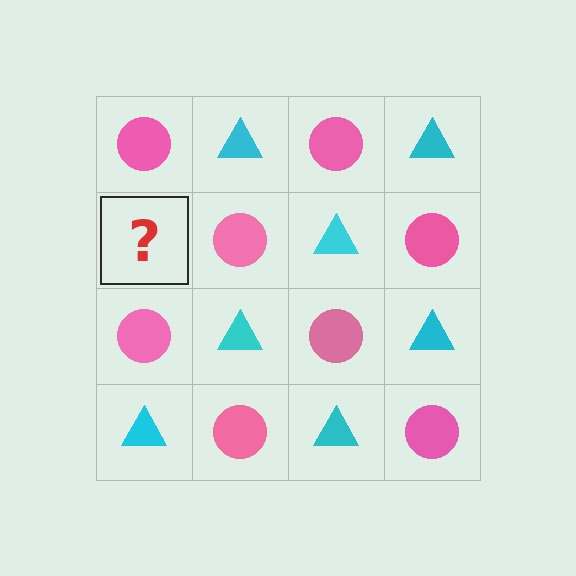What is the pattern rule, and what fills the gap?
The rule is that it alternates pink circle and cyan triangle in a checkerboard pattern. The gap should be filled with a cyan triangle.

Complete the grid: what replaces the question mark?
The question mark should be replaced with a cyan triangle.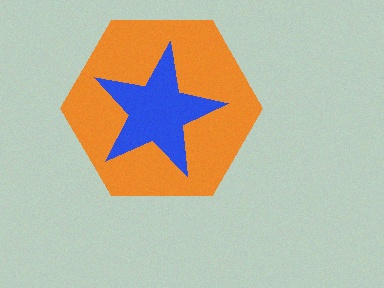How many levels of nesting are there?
2.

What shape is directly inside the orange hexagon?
The blue star.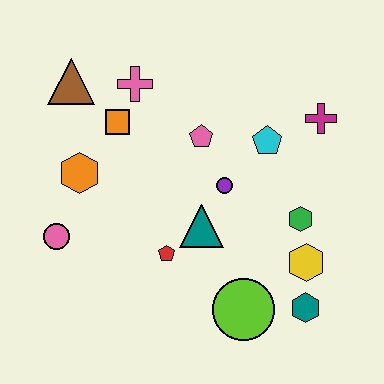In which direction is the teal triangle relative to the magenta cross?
The teal triangle is to the left of the magenta cross.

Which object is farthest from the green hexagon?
The brown triangle is farthest from the green hexagon.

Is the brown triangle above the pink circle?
Yes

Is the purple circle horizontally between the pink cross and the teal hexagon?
Yes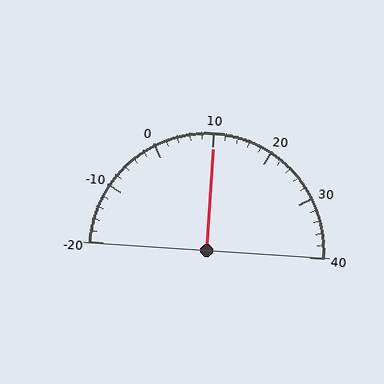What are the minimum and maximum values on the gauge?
The gauge ranges from -20 to 40.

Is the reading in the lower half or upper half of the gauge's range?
The reading is in the upper half of the range (-20 to 40).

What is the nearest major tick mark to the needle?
The nearest major tick mark is 10.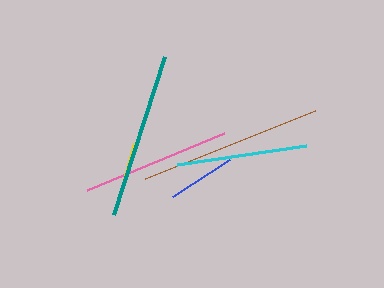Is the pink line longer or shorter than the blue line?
The pink line is longer than the blue line.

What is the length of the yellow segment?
The yellow segment is approximately 60 pixels long.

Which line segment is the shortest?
The yellow line is the shortest at approximately 60 pixels.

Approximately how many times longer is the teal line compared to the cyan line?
The teal line is approximately 1.3 times the length of the cyan line.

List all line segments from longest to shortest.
From longest to shortest: brown, teal, pink, cyan, blue, yellow.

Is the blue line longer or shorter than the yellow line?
The blue line is longer than the yellow line.